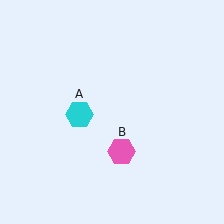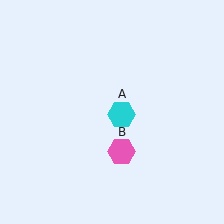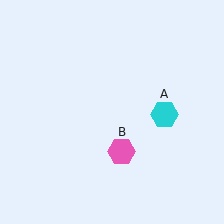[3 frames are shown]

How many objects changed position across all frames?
1 object changed position: cyan hexagon (object A).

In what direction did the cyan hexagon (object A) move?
The cyan hexagon (object A) moved right.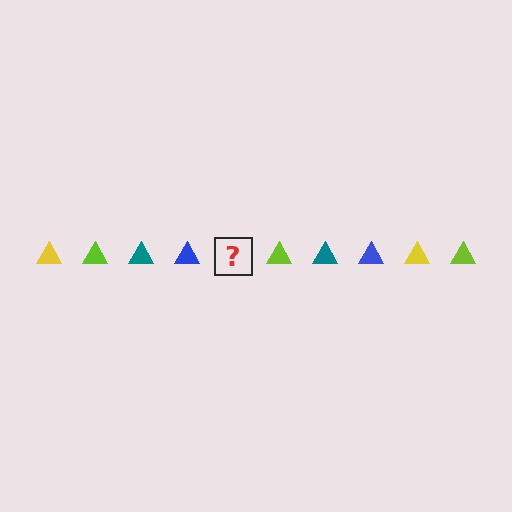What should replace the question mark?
The question mark should be replaced with a yellow triangle.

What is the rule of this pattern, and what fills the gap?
The rule is that the pattern cycles through yellow, lime, teal, blue triangles. The gap should be filled with a yellow triangle.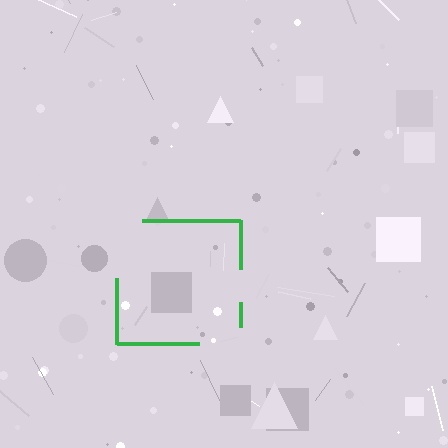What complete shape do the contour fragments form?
The contour fragments form a square.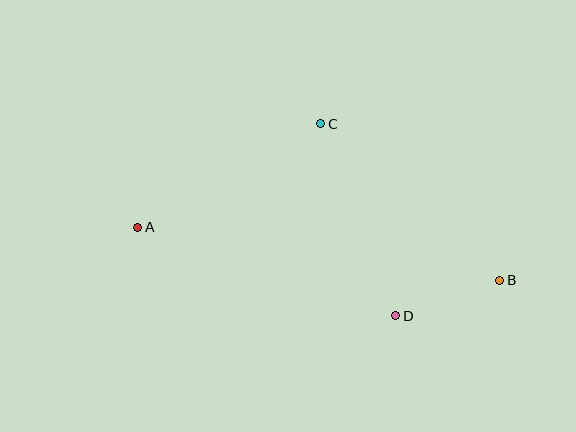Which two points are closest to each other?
Points B and D are closest to each other.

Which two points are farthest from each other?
Points A and B are farthest from each other.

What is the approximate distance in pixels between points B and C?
The distance between B and C is approximately 238 pixels.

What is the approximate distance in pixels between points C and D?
The distance between C and D is approximately 206 pixels.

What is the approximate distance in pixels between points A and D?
The distance between A and D is approximately 273 pixels.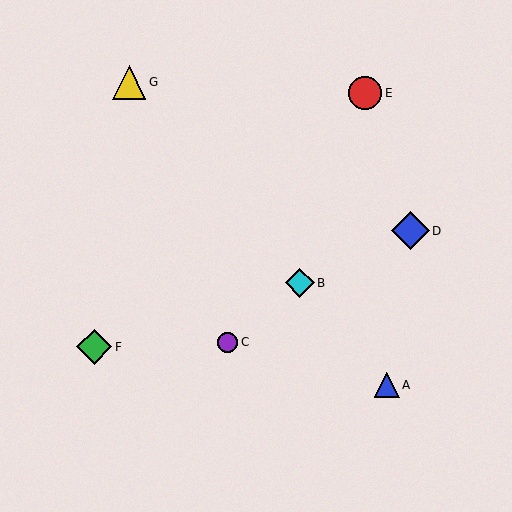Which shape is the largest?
The blue diamond (labeled D) is the largest.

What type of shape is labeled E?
Shape E is a red circle.